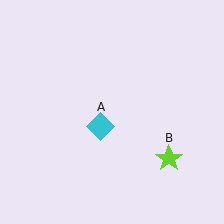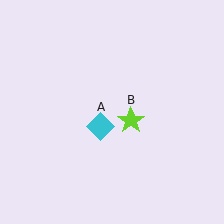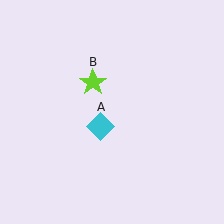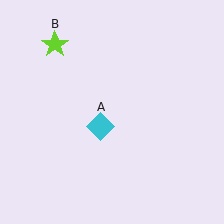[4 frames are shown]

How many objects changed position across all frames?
1 object changed position: lime star (object B).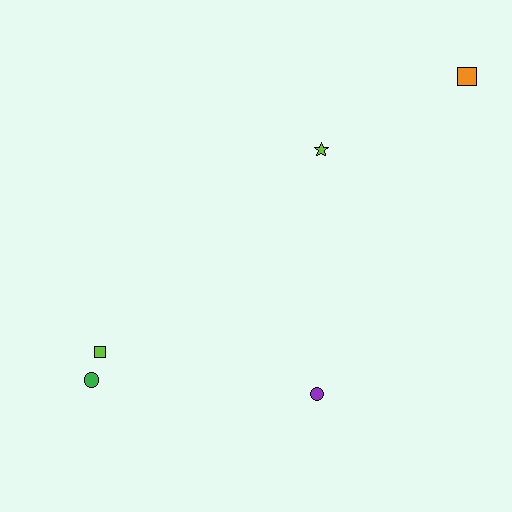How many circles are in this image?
There are 2 circles.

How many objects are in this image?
There are 5 objects.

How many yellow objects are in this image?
There are no yellow objects.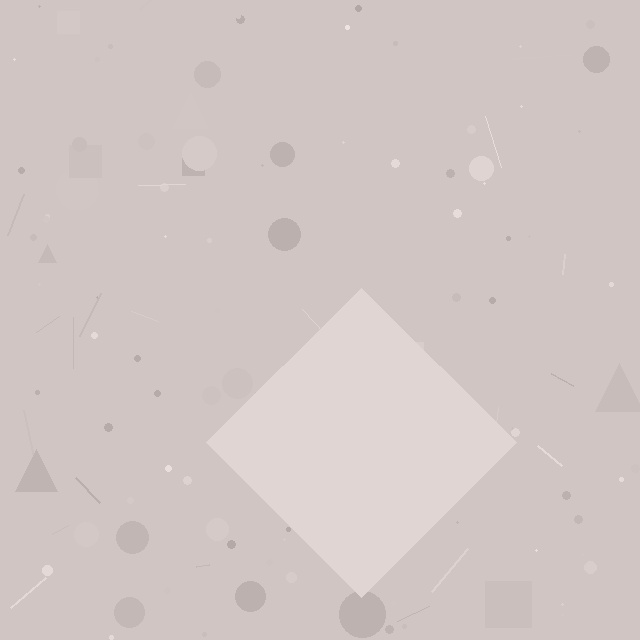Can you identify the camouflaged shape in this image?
The camouflaged shape is a diamond.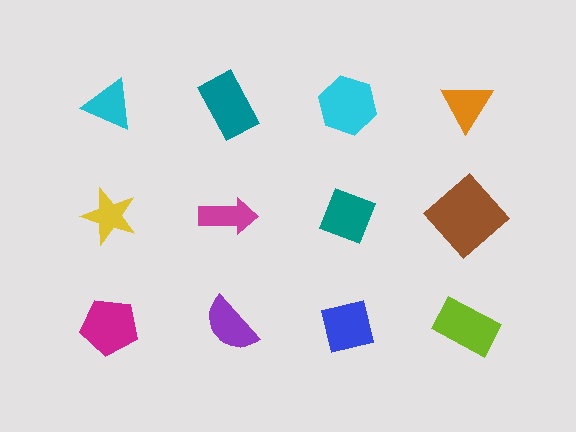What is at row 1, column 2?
A teal rectangle.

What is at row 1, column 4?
An orange triangle.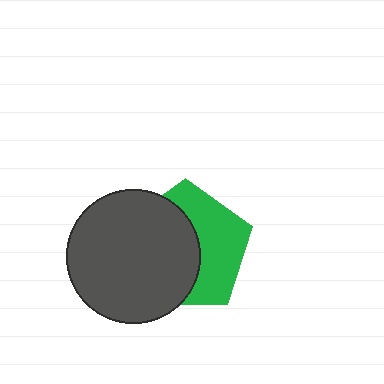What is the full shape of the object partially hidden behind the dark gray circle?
The partially hidden object is a green pentagon.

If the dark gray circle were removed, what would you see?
You would see the complete green pentagon.